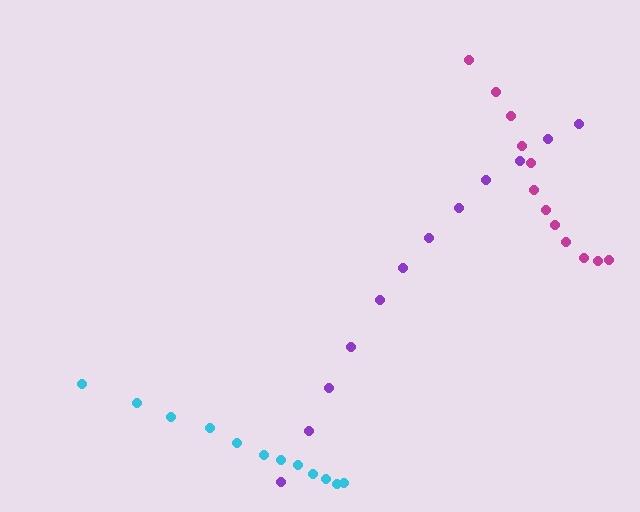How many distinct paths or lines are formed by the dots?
There are 3 distinct paths.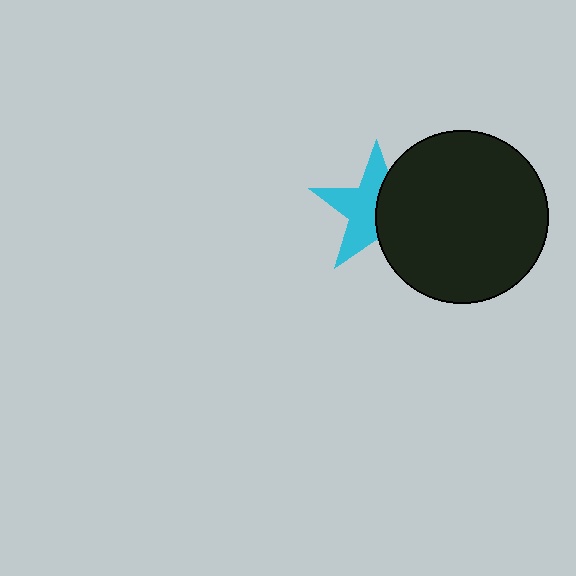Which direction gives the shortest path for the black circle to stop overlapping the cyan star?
Moving right gives the shortest separation.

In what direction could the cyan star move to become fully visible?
The cyan star could move left. That would shift it out from behind the black circle entirely.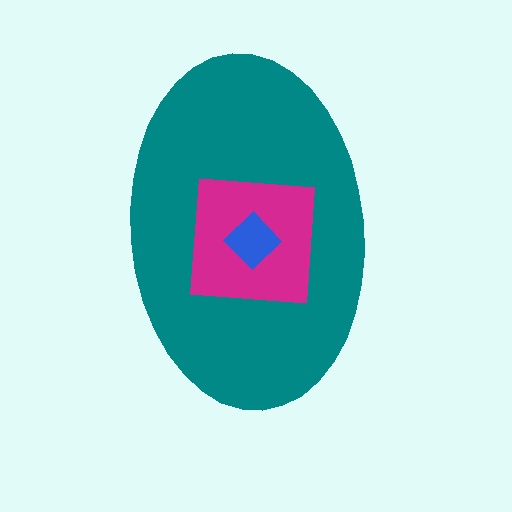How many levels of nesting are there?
3.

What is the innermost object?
The blue diamond.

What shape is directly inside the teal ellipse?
The magenta square.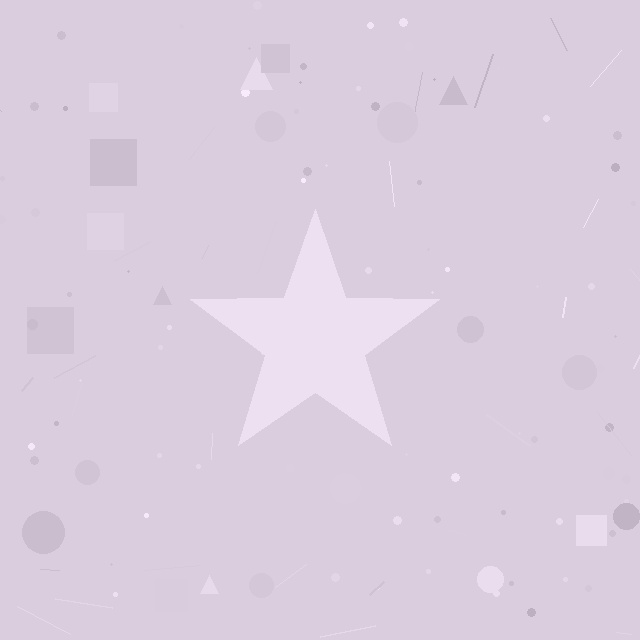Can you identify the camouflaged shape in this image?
The camouflaged shape is a star.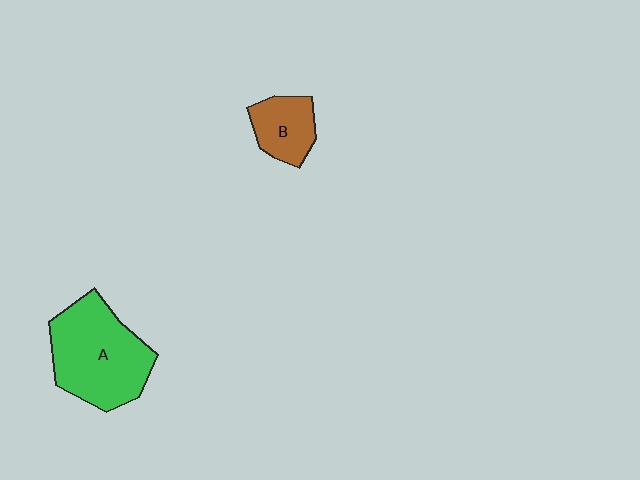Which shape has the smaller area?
Shape B (brown).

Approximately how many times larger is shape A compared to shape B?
Approximately 2.3 times.